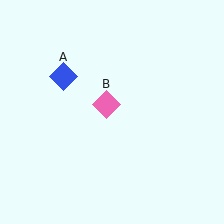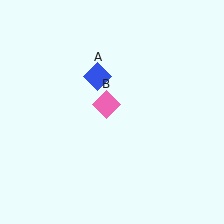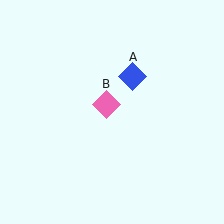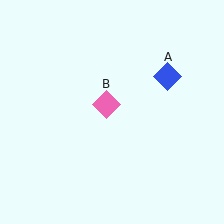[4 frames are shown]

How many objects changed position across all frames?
1 object changed position: blue diamond (object A).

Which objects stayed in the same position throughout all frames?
Pink diamond (object B) remained stationary.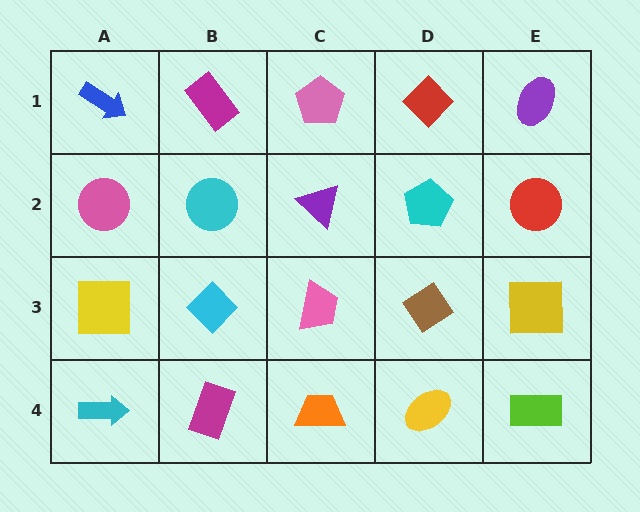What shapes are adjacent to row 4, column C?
A pink trapezoid (row 3, column C), a magenta rectangle (row 4, column B), a yellow ellipse (row 4, column D).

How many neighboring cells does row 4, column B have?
3.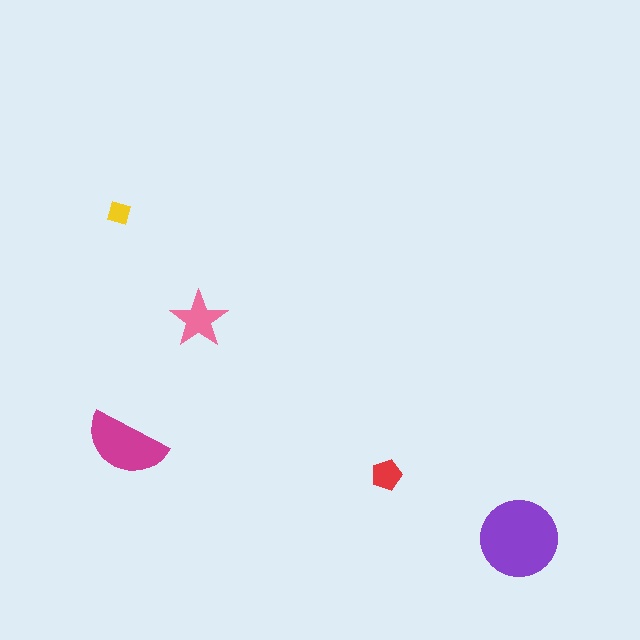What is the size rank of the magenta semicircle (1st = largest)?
2nd.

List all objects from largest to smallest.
The purple circle, the magenta semicircle, the pink star, the red pentagon, the yellow diamond.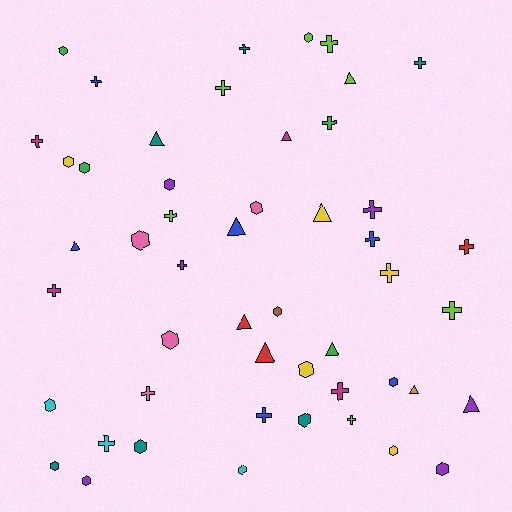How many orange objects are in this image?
There is 1 orange object.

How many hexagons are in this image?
There are 19 hexagons.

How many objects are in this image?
There are 50 objects.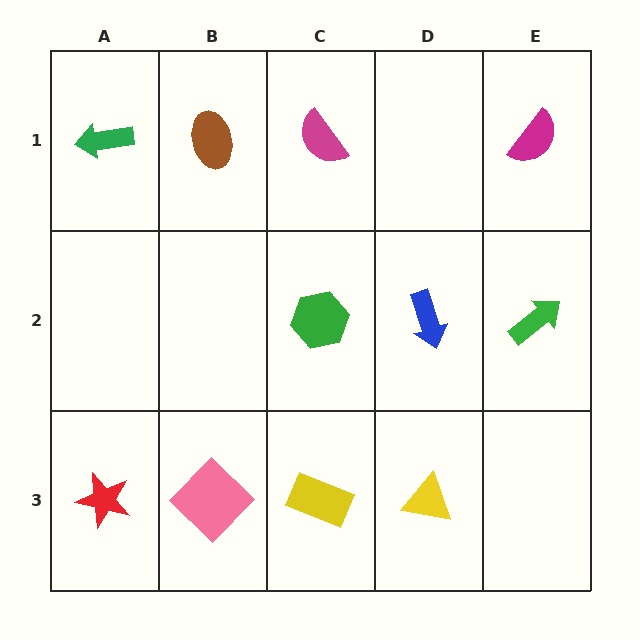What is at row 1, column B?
A brown ellipse.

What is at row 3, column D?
A yellow triangle.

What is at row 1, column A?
A green arrow.